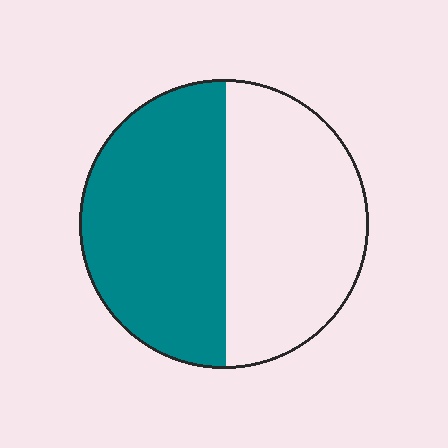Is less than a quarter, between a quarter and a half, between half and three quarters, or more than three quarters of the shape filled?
Between half and three quarters.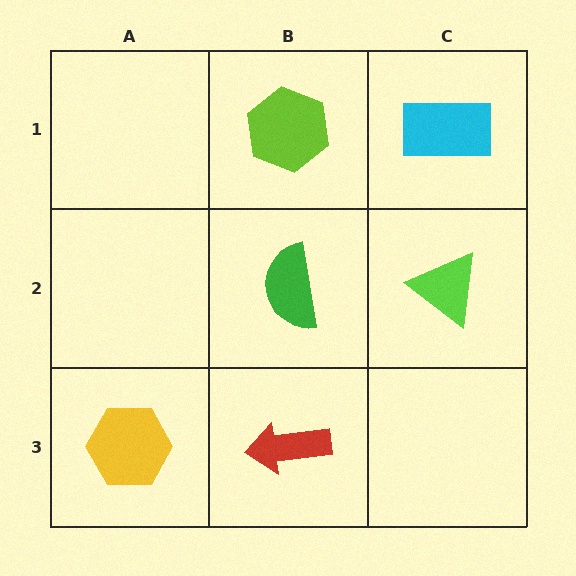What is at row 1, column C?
A cyan rectangle.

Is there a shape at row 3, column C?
No, that cell is empty.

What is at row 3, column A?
A yellow hexagon.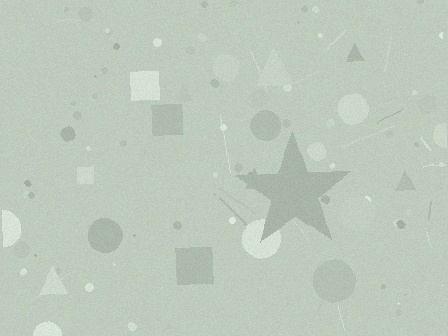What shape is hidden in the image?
A star is hidden in the image.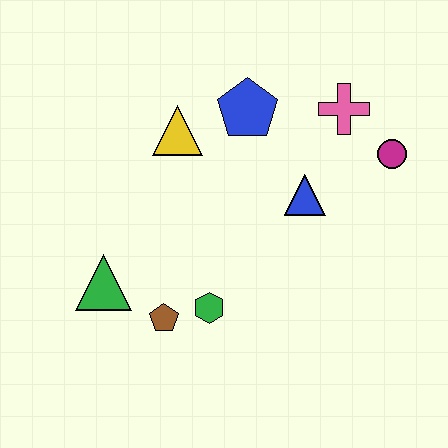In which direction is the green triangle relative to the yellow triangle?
The green triangle is below the yellow triangle.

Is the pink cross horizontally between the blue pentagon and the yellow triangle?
No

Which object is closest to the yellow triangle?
The blue pentagon is closest to the yellow triangle.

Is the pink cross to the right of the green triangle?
Yes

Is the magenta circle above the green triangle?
Yes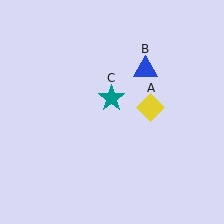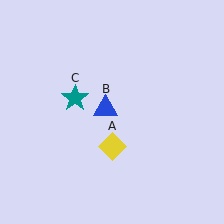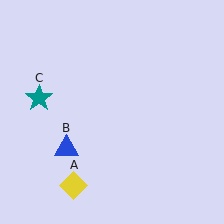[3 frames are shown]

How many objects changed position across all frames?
3 objects changed position: yellow diamond (object A), blue triangle (object B), teal star (object C).